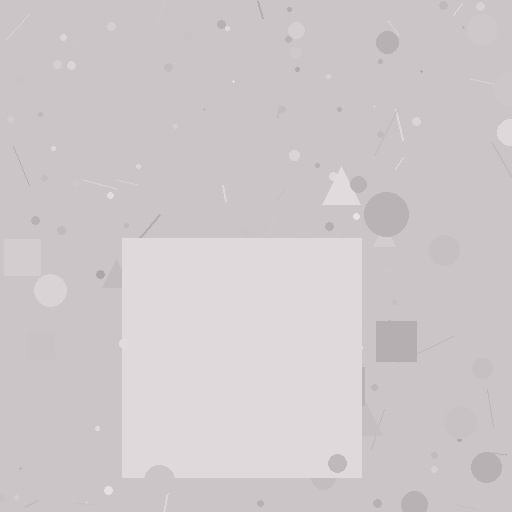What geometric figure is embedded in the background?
A square is embedded in the background.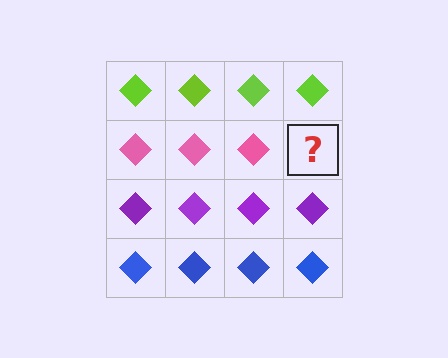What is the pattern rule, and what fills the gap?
The rule is that each row has a consistent color. The gap should be filled with a pink diamond.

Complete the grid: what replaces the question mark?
The question mark should be replaced with a pink diamond.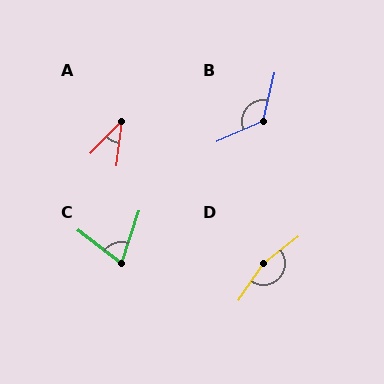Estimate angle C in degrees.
Approximately 71 degrees.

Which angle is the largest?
D, at approximately 162 degrees.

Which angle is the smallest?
A, at approximately 37 degrees.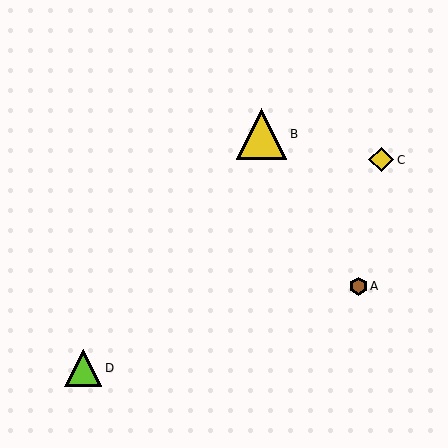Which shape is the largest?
The yellow triangle (labeled B) is the largest.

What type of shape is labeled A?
Shape A is a brown hexagon.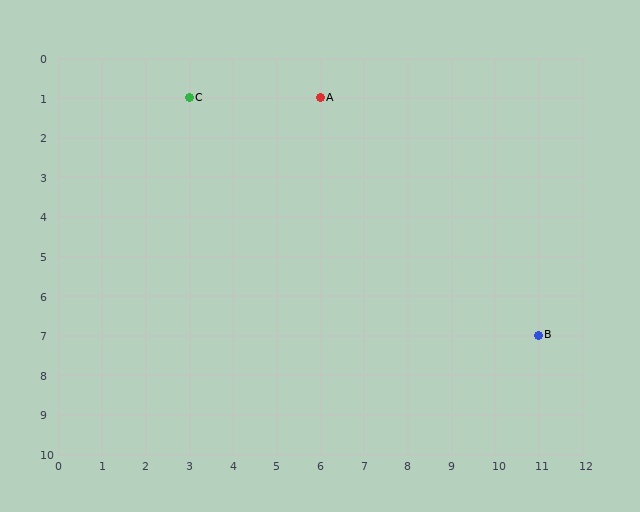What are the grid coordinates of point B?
Point B is at grid coordinates (11, 7).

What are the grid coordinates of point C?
Point C is at grid coordinates (3, 1).